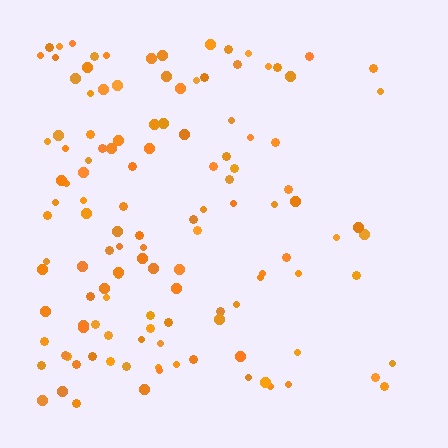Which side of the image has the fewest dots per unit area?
The right.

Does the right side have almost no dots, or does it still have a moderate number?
Still a moderate number, just noticeably fewer than the left.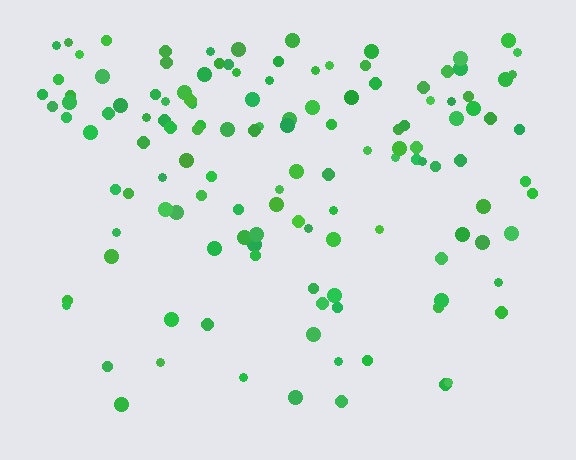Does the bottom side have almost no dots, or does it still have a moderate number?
Still a moderate number, just noticeably fewer than the top.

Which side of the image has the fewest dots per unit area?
The bottom.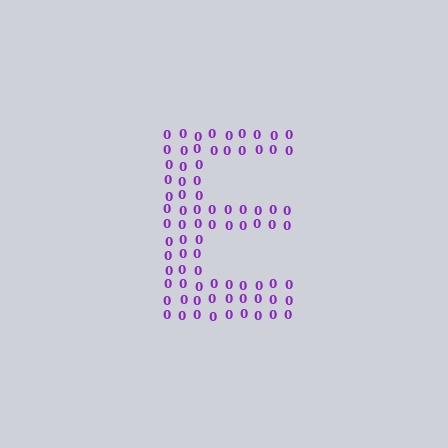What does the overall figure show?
The overall figure shows the letter E.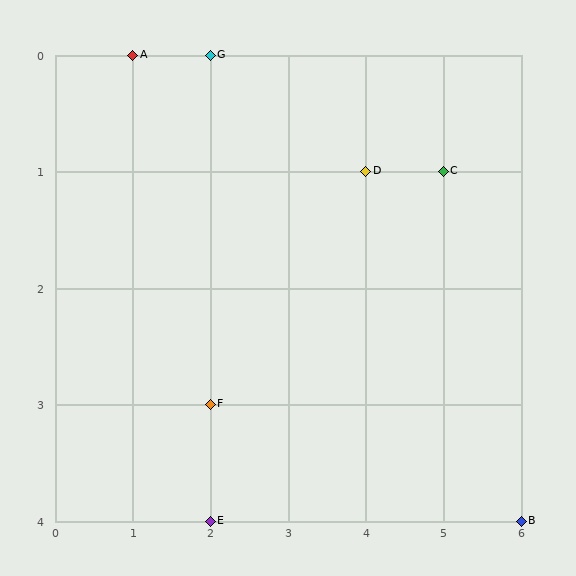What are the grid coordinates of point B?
Point B is at grid coordinates (6, 4).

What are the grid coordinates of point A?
Point A is at grid coordinates (1, 0).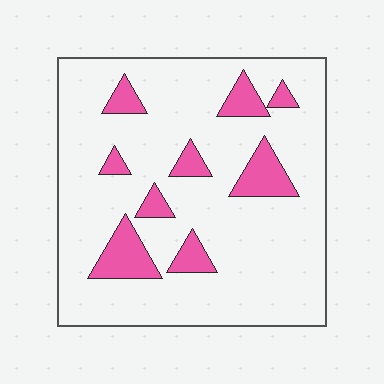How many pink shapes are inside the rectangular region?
9.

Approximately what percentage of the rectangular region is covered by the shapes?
Approximately 15%.